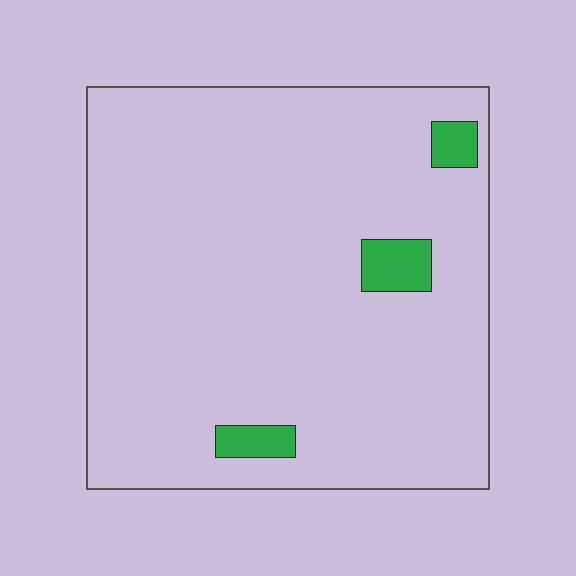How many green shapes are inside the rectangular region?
3.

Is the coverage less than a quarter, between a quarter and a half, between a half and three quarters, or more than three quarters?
Less than a quarter.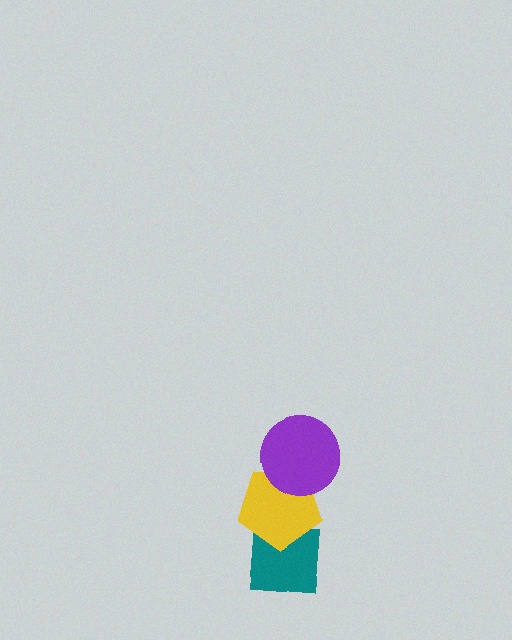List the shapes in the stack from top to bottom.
From top to bottom: the purple circle, the yellow pentagon, the teal square.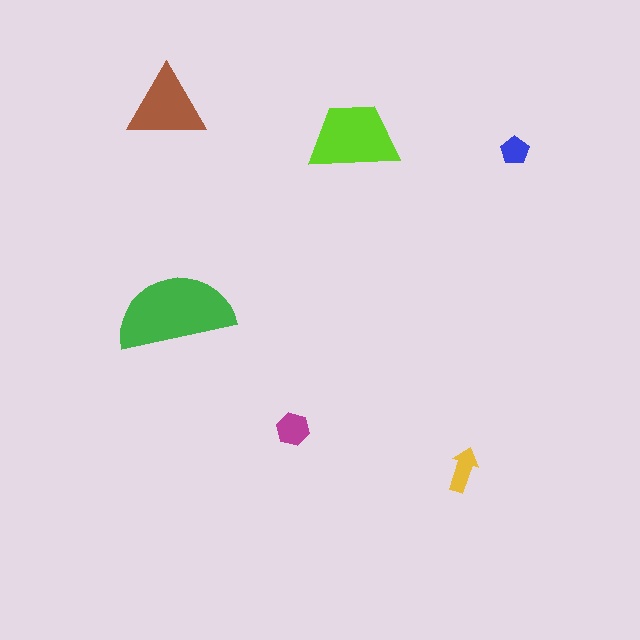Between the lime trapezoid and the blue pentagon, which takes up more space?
The lime trapezoid.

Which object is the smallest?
The blue pentagon.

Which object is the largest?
The green semicircle.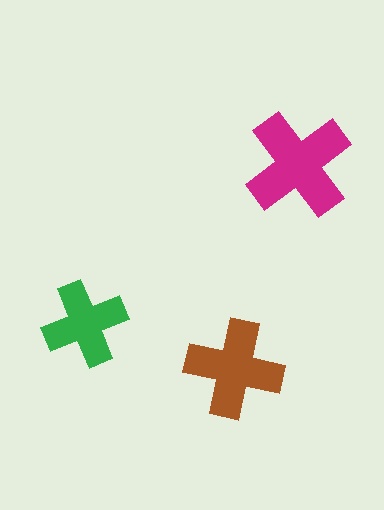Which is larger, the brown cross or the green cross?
The brown one.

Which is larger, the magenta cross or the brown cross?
The magenta one.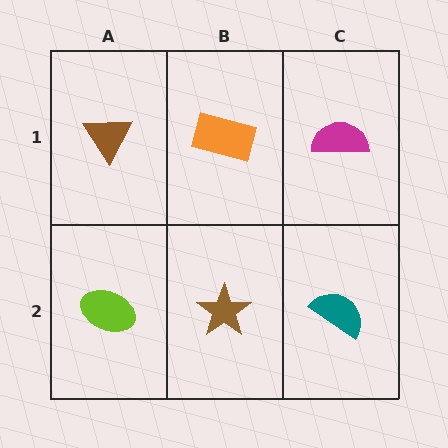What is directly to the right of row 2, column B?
A teal semicircle.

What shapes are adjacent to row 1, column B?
A brown star (row 2, column B), a brown triangle (row 1, column A), a magenta semicircle (row 1, column C).